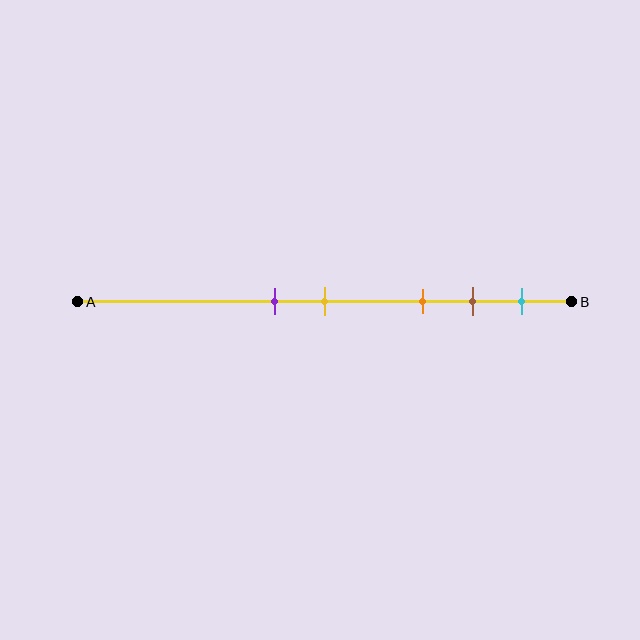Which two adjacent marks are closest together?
The purple and yellow marks are the closest adjacent pair.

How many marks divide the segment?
There are 5 marks dividing the segment.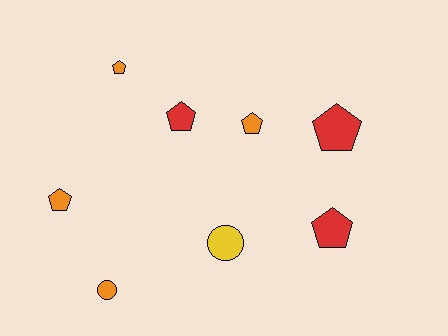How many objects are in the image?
There are 8 objects.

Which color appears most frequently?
Orange, with 4 objects.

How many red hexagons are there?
There are no red hexagons.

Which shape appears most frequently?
Pentagon, with 6 objects.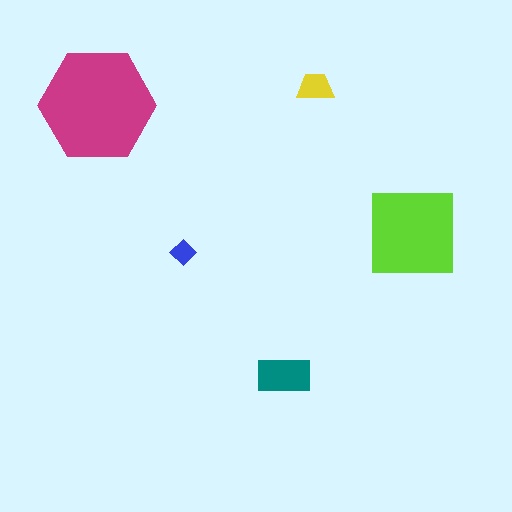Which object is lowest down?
The teal rectangle is bottommost.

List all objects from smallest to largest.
The blue diamond, the yellow trapezoid, the teal rectangle, the lime square, the magenta hexagon.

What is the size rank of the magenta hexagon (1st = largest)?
1st.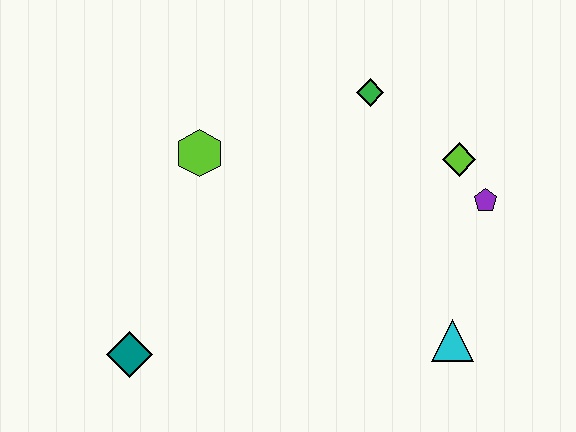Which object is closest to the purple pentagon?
The lime diamond is closest to the purple pentagon.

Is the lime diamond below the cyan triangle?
No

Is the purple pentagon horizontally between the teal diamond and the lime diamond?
No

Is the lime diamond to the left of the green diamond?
No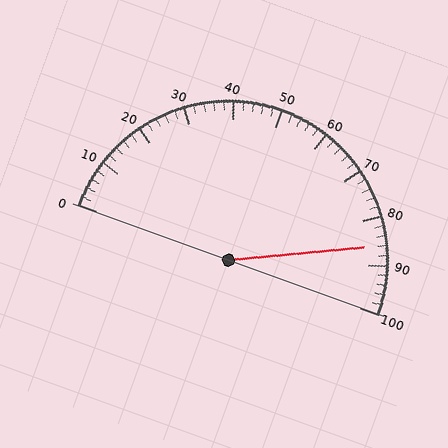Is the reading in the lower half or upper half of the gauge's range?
The reading is in the upper half of the range (0 to 100).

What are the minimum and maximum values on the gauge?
The gauge ranges from 0 to 100.